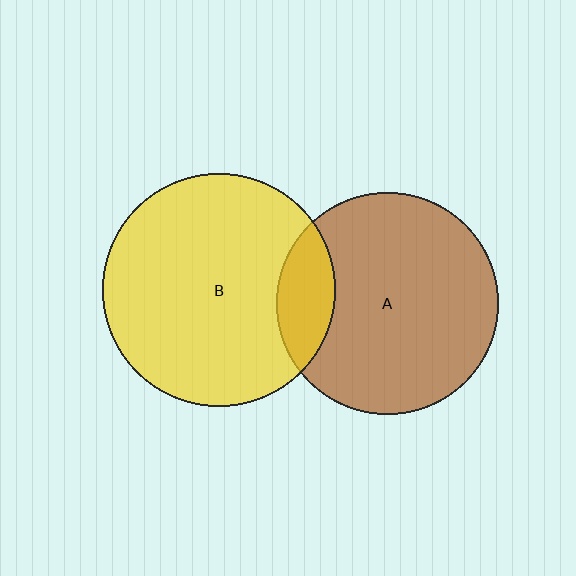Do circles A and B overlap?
Yes.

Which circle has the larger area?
Circle B (yellow).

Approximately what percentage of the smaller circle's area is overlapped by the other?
Approximately 15%.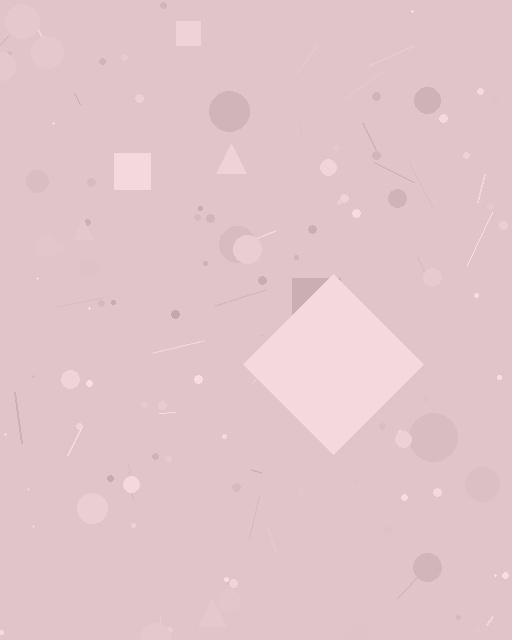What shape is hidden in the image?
A diamond is hidden in the image.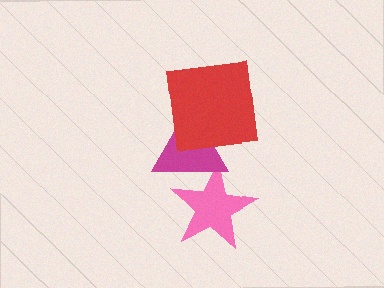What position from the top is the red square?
The red square is 1st from the top.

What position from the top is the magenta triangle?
The magenta triangle is 2nd from the top.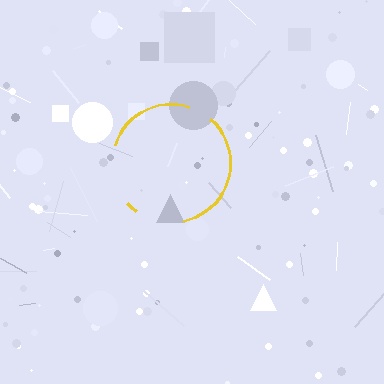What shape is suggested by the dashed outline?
The dashed outline suggests a circle.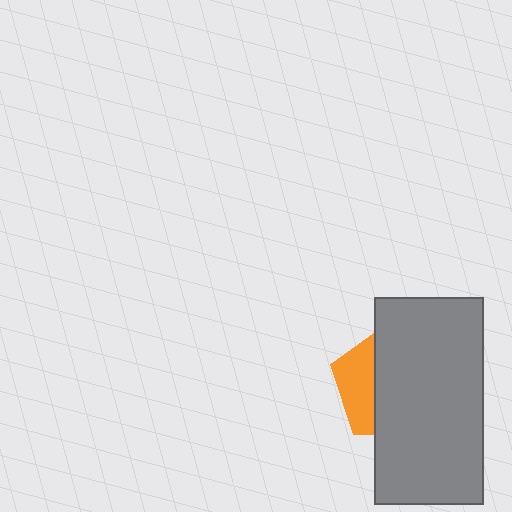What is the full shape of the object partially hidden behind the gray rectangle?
The partially hidden object is an orange pentagon.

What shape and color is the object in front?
The object in front is a gray rectangle.